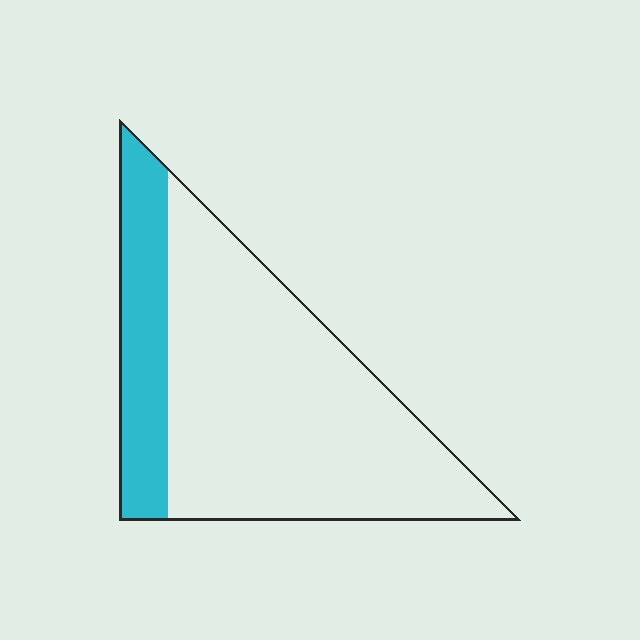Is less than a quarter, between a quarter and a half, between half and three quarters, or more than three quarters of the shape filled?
Less than a quarter.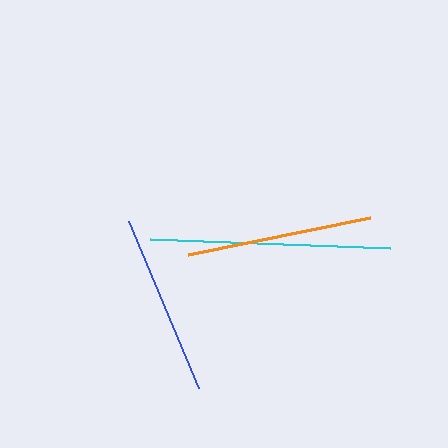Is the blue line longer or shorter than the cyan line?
The cyan line is longer than the blue line.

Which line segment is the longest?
The cyan line is the longest at approximately 241 pixels.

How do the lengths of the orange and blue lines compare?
The orange and blue lines are approximately the same length.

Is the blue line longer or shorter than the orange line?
The orange line is longer than the blue line.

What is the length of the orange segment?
The orange segment is approximately 186 pixels long.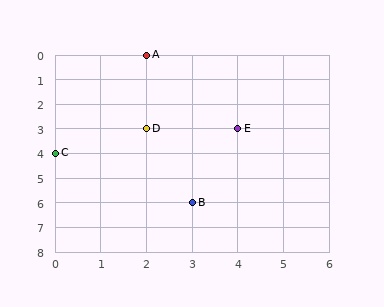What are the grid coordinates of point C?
Point C is at grid coordinates (0, 4).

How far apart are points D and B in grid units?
Points D and B are 1 column and 3 rows apart (about 3.2 grid units diagonally).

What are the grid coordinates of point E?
Point E is at grid coordinates (4, 3).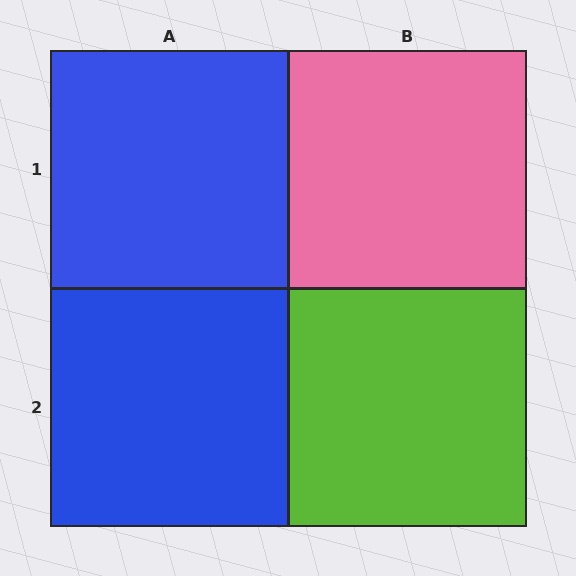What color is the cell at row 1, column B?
Pink.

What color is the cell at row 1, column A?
Blue.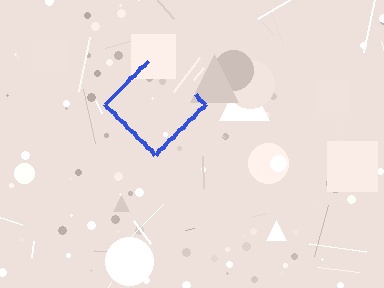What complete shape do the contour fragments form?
The contour fragments form a diamond.